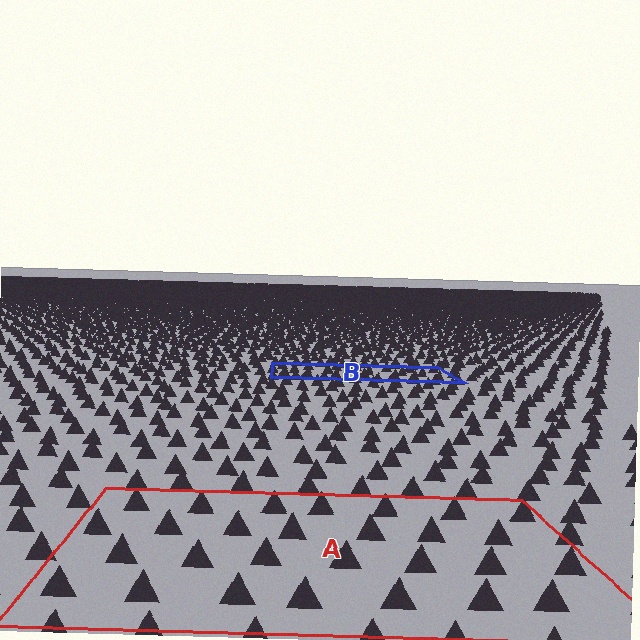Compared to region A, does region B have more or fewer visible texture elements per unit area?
Region B has more texture elements per unit area — they are packed more densely because it is farther away.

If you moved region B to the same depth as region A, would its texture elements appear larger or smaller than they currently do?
They would appear larger. At a closer depth, the same texture elements are projected at a bigger on-screen size.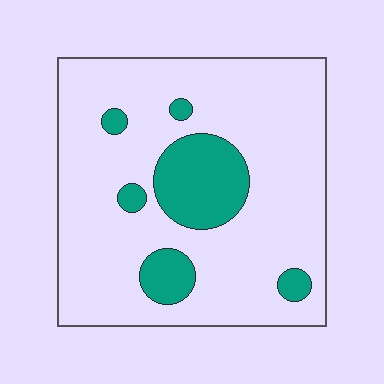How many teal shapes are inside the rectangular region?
6.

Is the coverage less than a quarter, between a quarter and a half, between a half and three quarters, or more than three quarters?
Less than a quarter.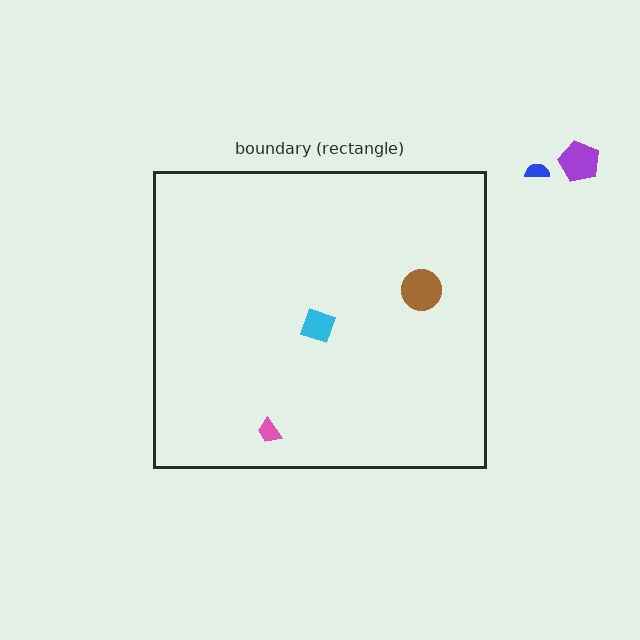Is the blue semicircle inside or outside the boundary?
Outside.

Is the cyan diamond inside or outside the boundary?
Inside.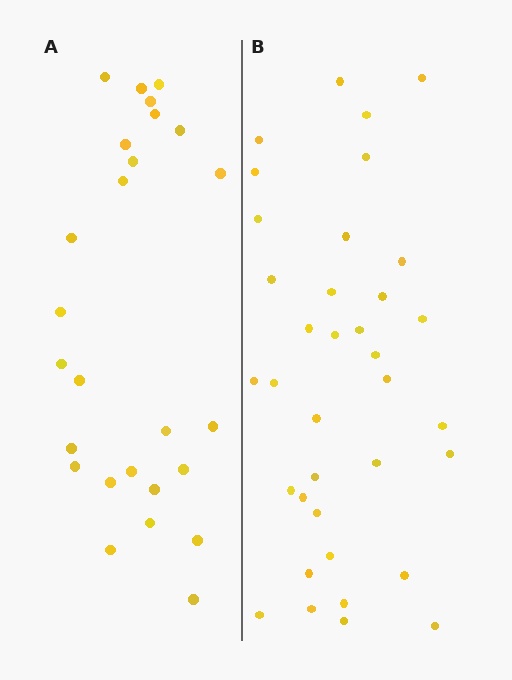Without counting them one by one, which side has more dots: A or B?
Region B (the right region) has more dots.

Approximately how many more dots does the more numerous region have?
Region B has roughly 10 or so more dots than region A.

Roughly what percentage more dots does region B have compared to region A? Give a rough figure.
About 40% more.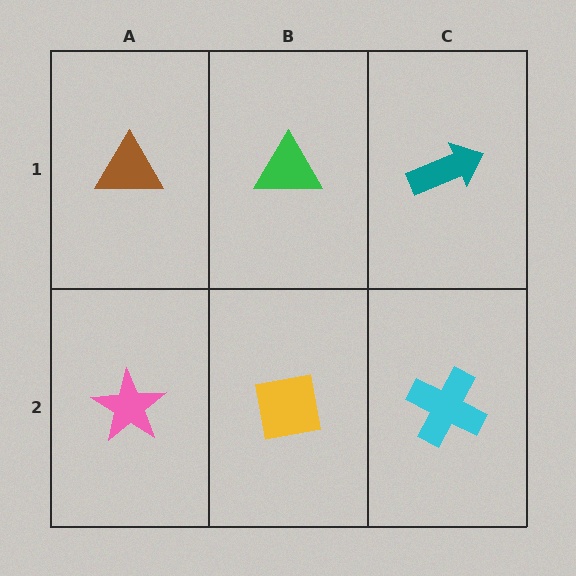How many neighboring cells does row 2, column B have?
3.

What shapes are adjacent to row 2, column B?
A green triangle (row 1, column B), a pink star (row 2, column A), a cyan cross (row 2, column C).